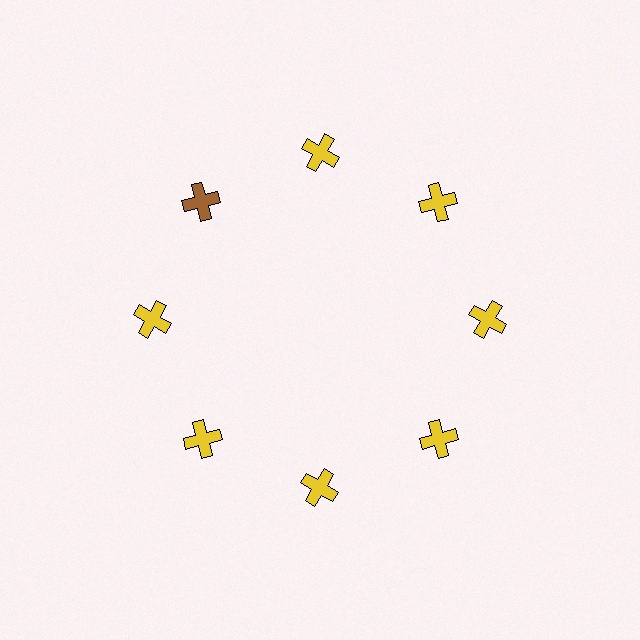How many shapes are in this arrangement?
There are 8 shapes arranged in a ring pattern.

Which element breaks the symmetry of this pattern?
The brown cross at roughly the 10 o'clock position breaks the symmetry. All other shapes are yellow crosses.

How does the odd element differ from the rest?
It has a different color: brown instead of yellow.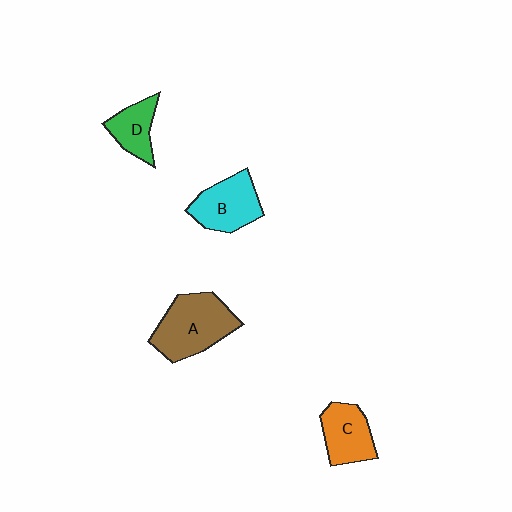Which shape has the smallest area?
Shape D (green).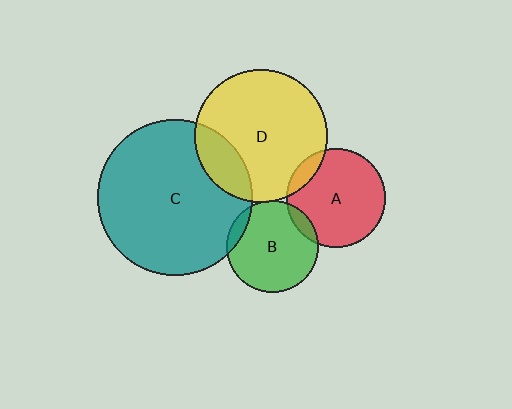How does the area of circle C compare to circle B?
Approximately 2.8 times.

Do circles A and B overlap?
Yes.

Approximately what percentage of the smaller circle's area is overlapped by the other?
Approximately 10%.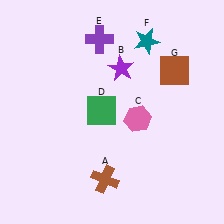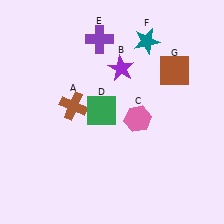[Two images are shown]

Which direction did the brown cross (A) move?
The brown cross (A) moved up.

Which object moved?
The brown cross (A) moved up.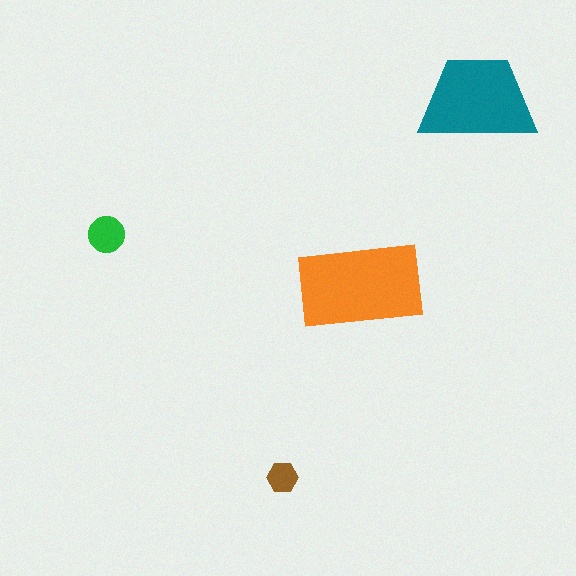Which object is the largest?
The orange rectangle.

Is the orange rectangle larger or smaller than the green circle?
Larger.